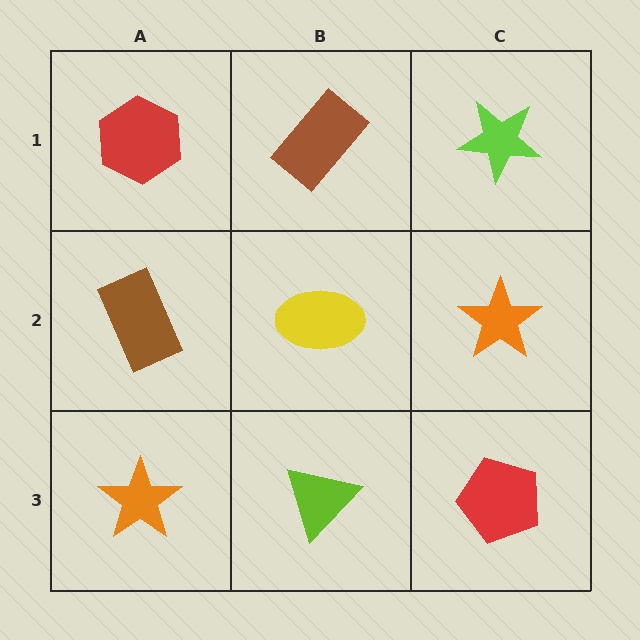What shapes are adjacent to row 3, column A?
A brown rectangle (row 2, column A), a lime triangle (row 3, column B).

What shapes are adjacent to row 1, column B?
A yellow ellipse (row 2, column B), a red hexagon (row 1, column A), a lime star (row 1, column C).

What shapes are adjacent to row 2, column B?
A brown rectangle (row 1, column B), a lime triangle (row 3, column B), a brown rectangle (row 2, column A), an orange star (row 2, column C).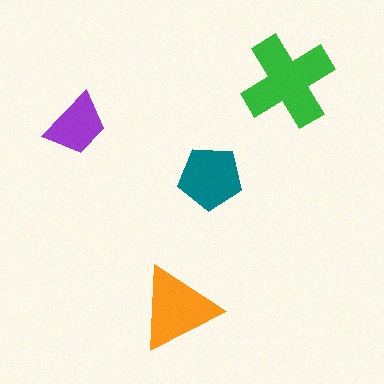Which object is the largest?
The green cross.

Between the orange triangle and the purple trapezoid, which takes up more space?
The orange triangle.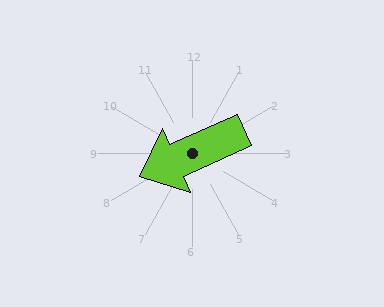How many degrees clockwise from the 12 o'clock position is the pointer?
Approximately 246 degrees.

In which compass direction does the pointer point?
Southwest.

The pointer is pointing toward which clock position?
Roughly 8 o'clock.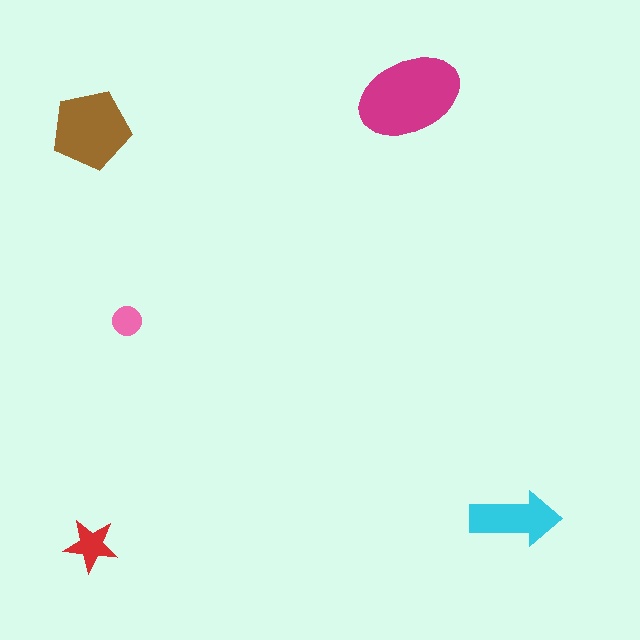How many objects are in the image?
There are 5 objects in the image.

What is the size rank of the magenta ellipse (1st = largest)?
1st.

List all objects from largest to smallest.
The magenta ellipse, the brown pentagon, the cyan arrow, the red star, the pink circle.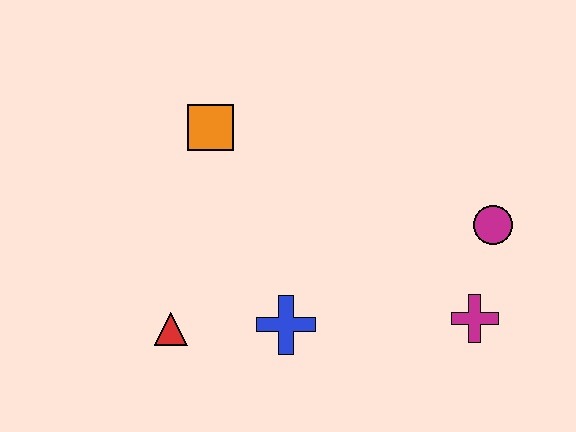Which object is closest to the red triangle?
The blue cross is closest to the red triangle.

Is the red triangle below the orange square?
Yes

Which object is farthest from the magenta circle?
The red triangle is farthest from the magenta circle.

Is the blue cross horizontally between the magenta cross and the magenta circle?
No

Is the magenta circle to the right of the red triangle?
Yes